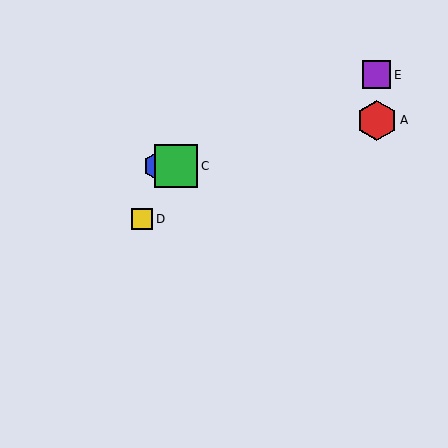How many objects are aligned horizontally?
2 objects (B, C) are aligned horizontally.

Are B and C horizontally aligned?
Yes, both are at y≈166.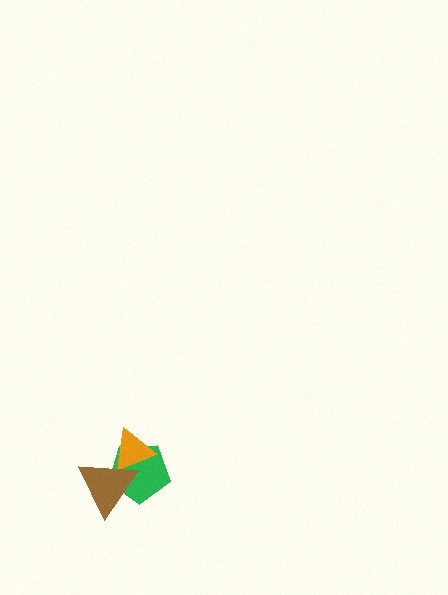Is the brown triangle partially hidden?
No, no other shape covers it.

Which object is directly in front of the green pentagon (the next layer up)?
The orange triangle is directly in front of the green pentagon.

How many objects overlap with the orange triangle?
2 objects overlap with the orange triangle.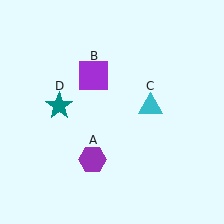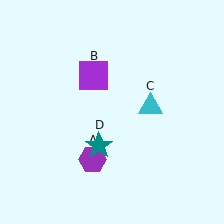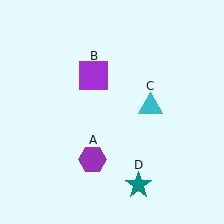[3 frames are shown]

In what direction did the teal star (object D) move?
The teal star (object D) moved down and to the right.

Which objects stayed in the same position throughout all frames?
Purple hexagon (object A) and purple square (object B) and cyan triangle (object C) remained stationary.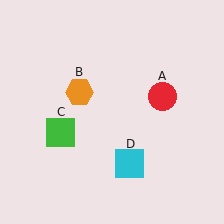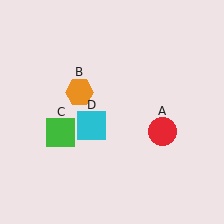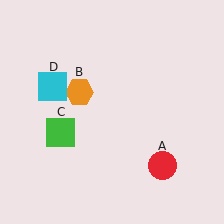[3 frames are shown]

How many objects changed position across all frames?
2 objects changed position: red circle (object A), cyan square (object D).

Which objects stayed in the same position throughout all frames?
Orange hexagon (object B) and green square (object C) remained stationary.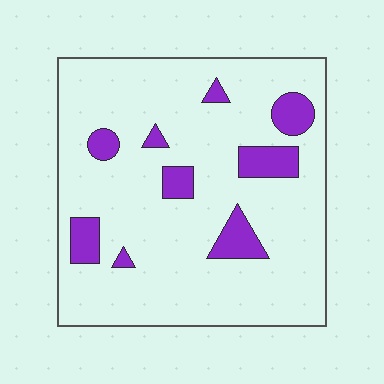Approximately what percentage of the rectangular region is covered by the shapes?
Approximately 15%.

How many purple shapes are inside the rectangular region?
9.